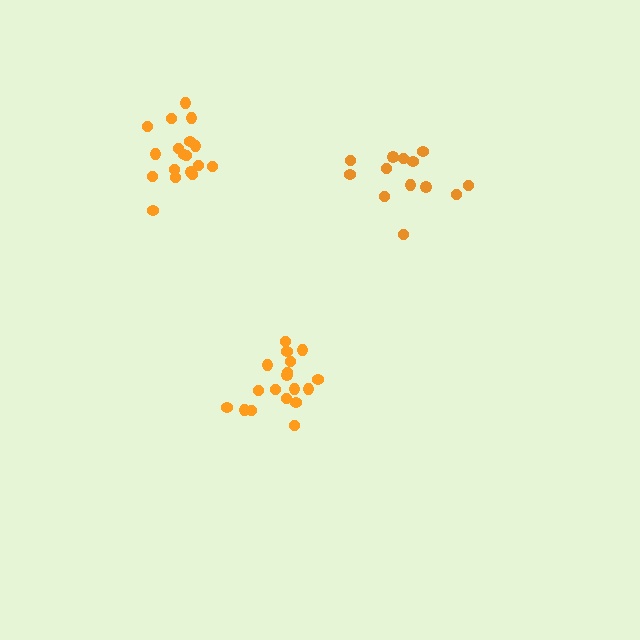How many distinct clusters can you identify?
There are 3 distinct clusters.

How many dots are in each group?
Group 1: 18 dots, Group 2: 13 dots, Group 3: 18 dots (49 total).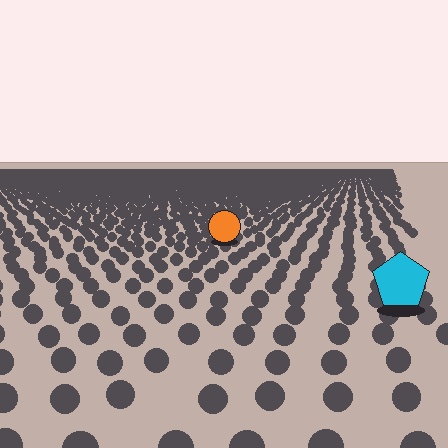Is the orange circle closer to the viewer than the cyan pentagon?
No. The cyan pentagon is closer — you can tell from the texture gradient: the ground texture is coarser near it.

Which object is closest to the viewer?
The cyan pentagon is closest. The texture marks near it are larger and more spread out.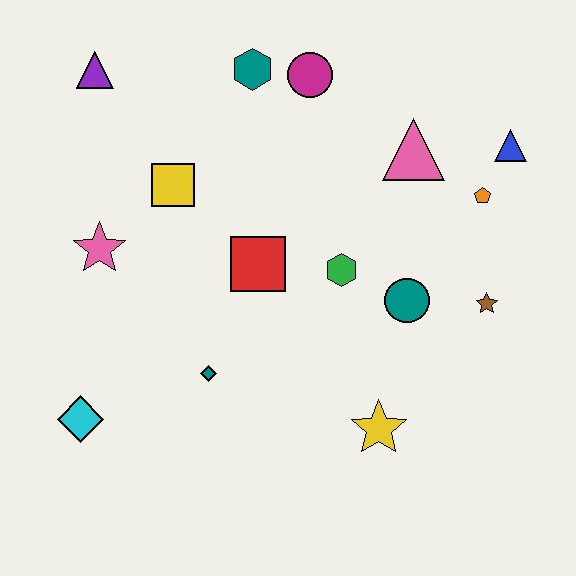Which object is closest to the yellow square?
The pink star is closest to the yellow square.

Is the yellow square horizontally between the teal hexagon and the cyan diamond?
Yes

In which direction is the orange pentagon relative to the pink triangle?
The orange pentagon is to the right of the pink triangle.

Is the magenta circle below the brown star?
No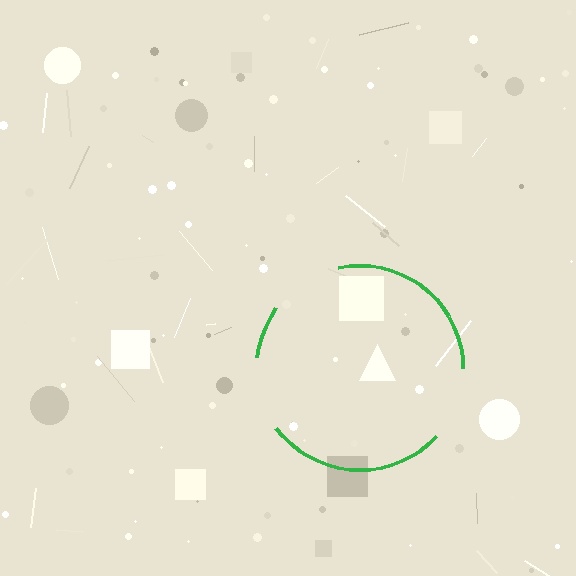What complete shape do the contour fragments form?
The contour fragments form a circle.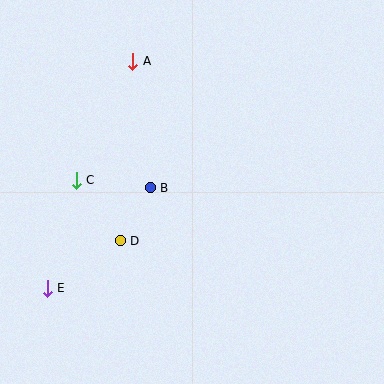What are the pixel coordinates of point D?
Point D is at (120, 241).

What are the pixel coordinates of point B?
Point B is at (150, 188).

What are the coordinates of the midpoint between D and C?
The midpoint between D and C is at (98, 210).